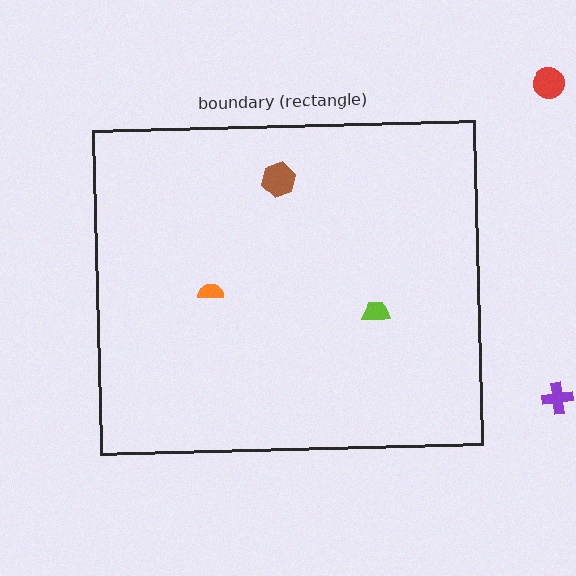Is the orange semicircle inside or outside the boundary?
Inside.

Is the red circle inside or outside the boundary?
Outside.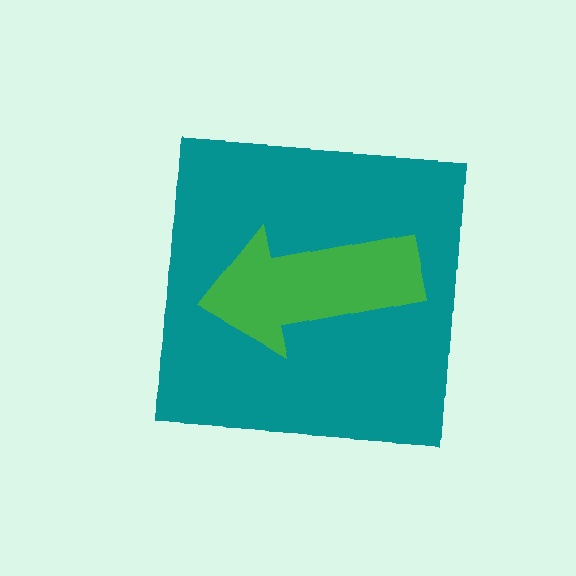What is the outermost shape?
The teal square.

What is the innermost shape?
The green arrow.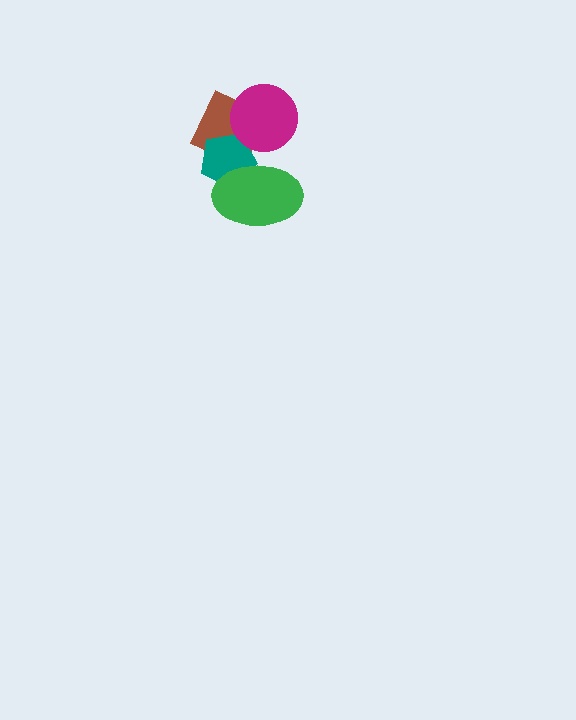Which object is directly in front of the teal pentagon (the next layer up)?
The green ellipse is directly in front of the teal pentagon.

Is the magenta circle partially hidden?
No, no other shape covers it.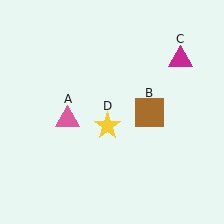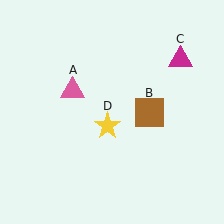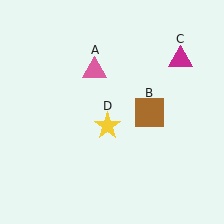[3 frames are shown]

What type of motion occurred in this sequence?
The pink triangle (object A) rotated clockwise around the center of the scene.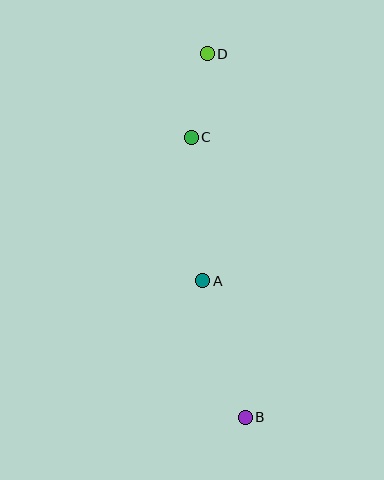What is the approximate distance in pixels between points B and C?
The distance between B and C is approximately 285 pixels.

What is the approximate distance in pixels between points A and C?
The distance between A and C is approximately 144 pixels.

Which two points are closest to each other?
Points C and D are closest to each other.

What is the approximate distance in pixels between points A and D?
The distance between A and D is approximately 227 pixels.